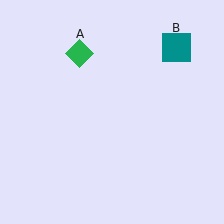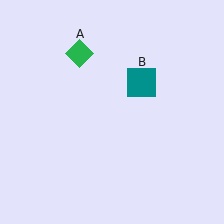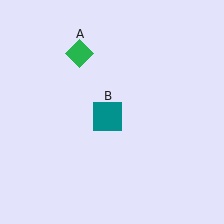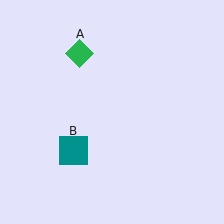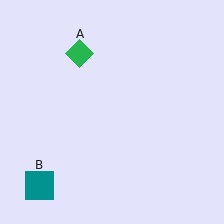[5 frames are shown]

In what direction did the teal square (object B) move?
The teal square (object B) moved down and to the left.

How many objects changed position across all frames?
1 object changed position: teal square (object B).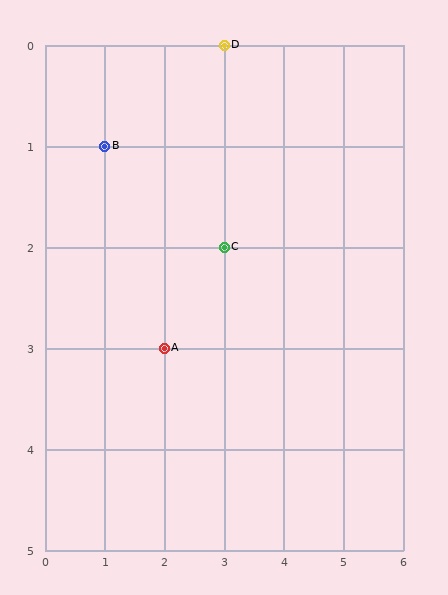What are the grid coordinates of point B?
Point B is at grid coordinates (1, 1).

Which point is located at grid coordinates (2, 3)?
Point A is at (2, 3).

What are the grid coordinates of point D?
Point D is at grid coordinates (3, 0).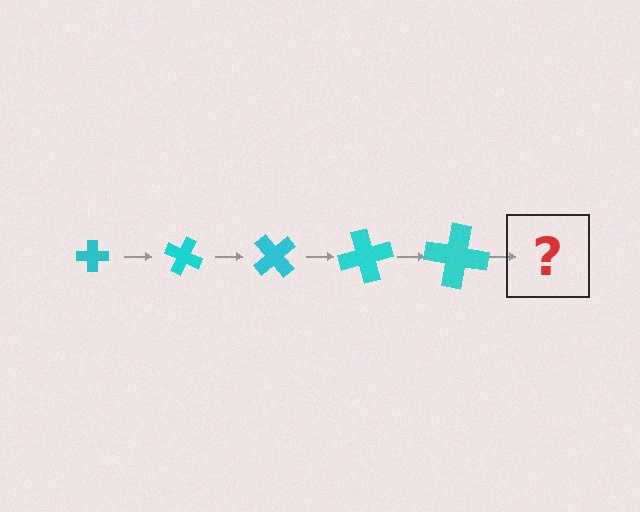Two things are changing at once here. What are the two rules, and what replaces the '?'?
The two rules are that the cross grows larger each step and it rotates 25 degrees each step. The '?' should be a cross, larger than the previous one and rotated 125 degrees from the start.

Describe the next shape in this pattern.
It should be a cross, larger than the previous one and rotated 125 degrees from the start.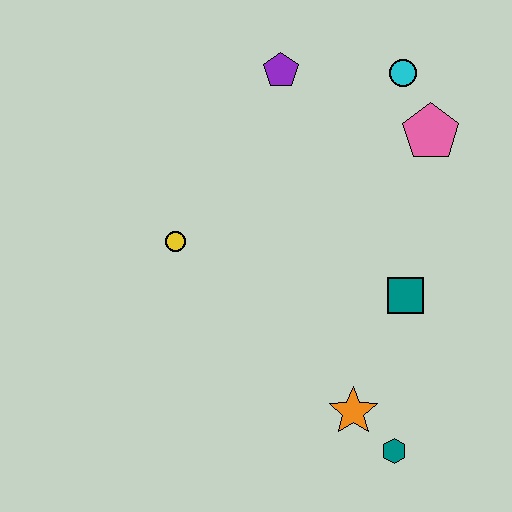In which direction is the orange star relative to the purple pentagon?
The orange star is below the purple pentagon.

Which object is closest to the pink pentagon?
The cyan circle is closest to the pink pentagon.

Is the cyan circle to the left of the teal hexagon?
No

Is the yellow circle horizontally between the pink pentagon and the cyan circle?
No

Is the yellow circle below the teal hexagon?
No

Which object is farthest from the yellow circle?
The teal hexagon is farthest from the yellow circle.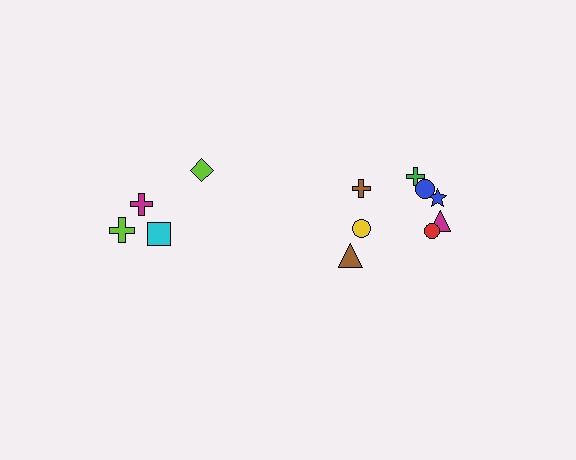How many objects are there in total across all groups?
There are 12 objects.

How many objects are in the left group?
There are 4 objects.